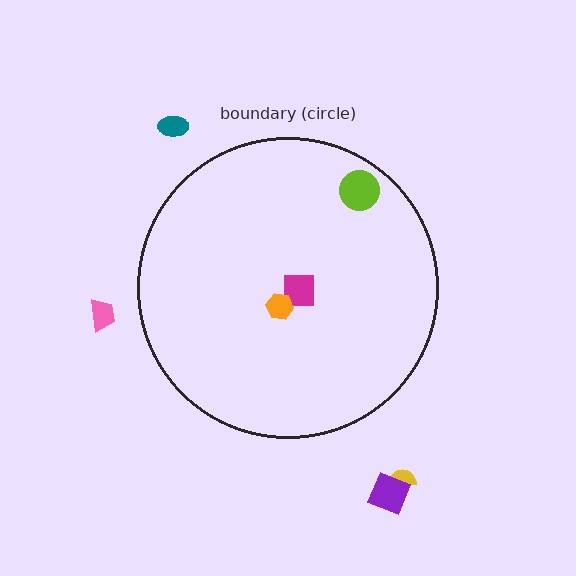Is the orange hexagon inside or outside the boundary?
Inside.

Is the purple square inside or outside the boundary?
Outside.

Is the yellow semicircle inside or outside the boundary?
Outside.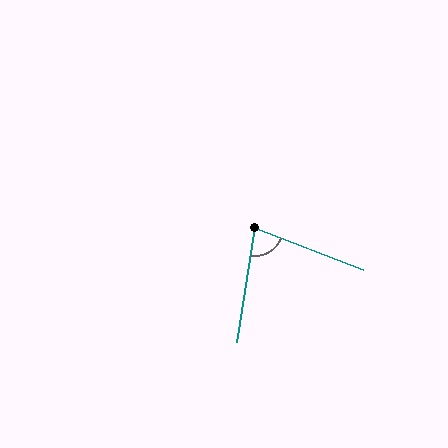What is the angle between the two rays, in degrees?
Approximately 78 degrees.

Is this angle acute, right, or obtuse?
It is acute.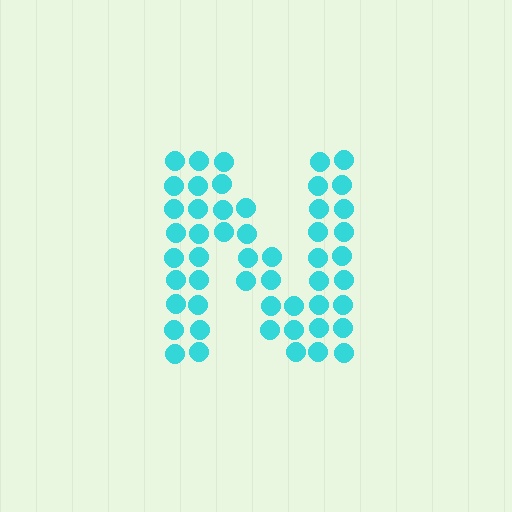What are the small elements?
The small elements are circles.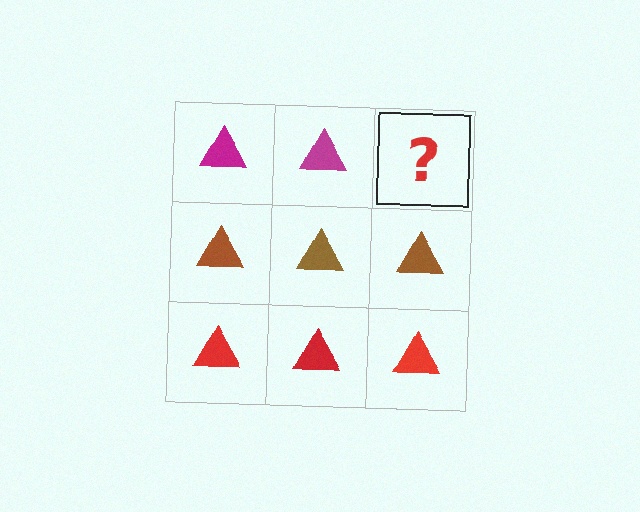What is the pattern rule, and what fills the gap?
The rule is that each row has a consistent color. The gap should be filled with a magenta triangle.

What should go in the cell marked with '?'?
The missing cell should contain a magenta triangle.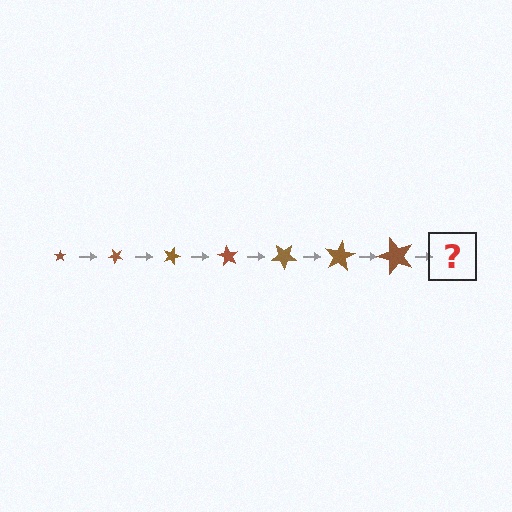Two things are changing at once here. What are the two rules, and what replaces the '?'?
The two rules are that the star grows larger each step and it rotates 45 degrees each step. The '?' should be a star, larger than the previous one and rotated 315 degrees from the start.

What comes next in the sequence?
The next element should be a star, larger than the previous one and rotated 315 degrees from the start.